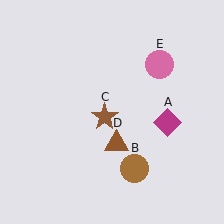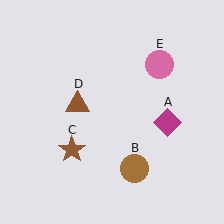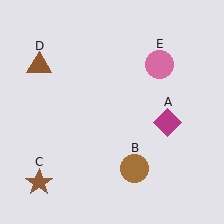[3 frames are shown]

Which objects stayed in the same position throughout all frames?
Magenta diamond (object A) and brown circle (object B) and pink circle (object E) remained stationary.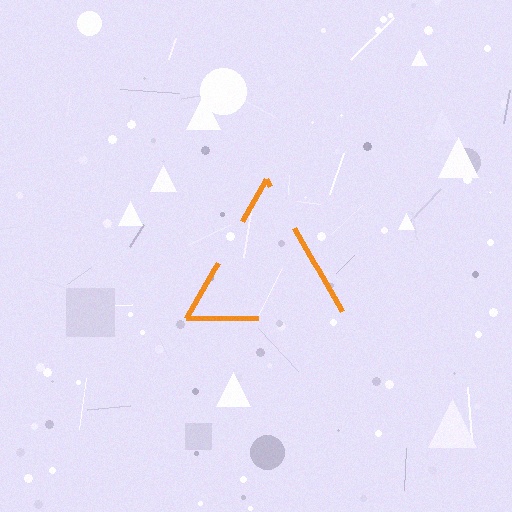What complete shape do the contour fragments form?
The contour fragments form a triangle.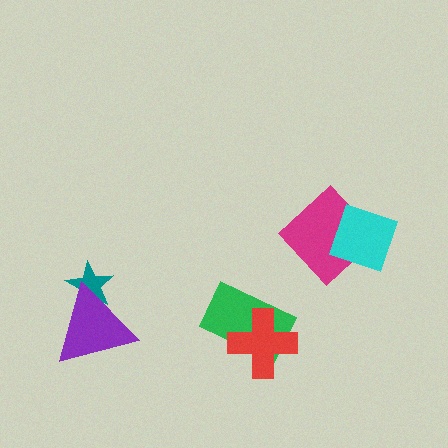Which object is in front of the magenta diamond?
The cyan diamond is in front of the magenta diamond.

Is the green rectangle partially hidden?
Yes, it is partially covered by another shape.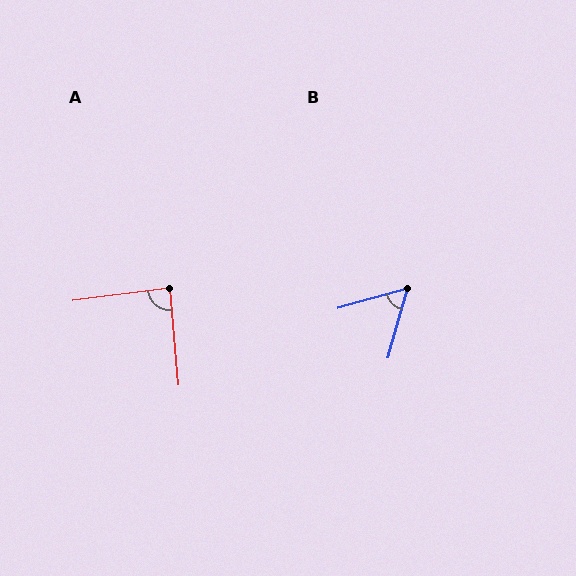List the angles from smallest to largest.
B (59°), A (87°).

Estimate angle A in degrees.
Approximately 87 degrees.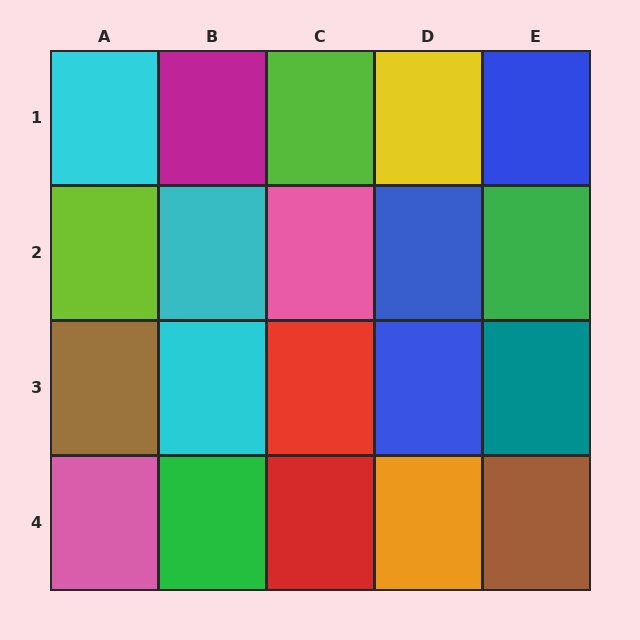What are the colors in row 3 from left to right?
Brown, cyan, red, blue, teal.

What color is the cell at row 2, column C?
Pink.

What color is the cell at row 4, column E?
Brown.